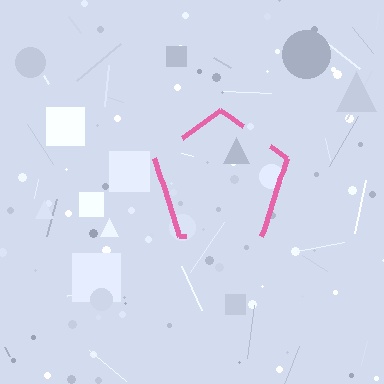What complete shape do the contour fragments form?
The contour fragments form a pentagon.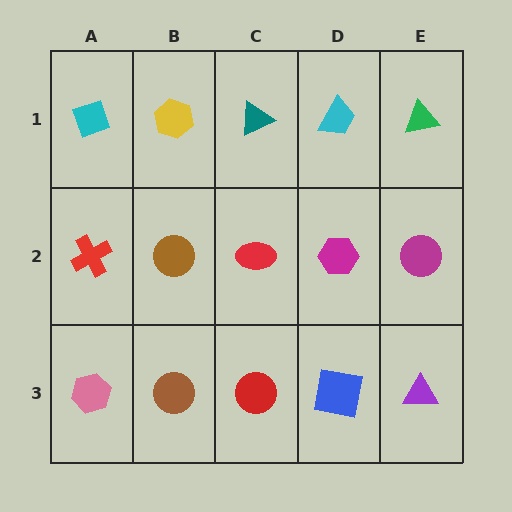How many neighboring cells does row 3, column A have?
2.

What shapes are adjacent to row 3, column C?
A red ellipse (row 2, column C), a brown circle (row 3, column B), a blue square (row 3, column D).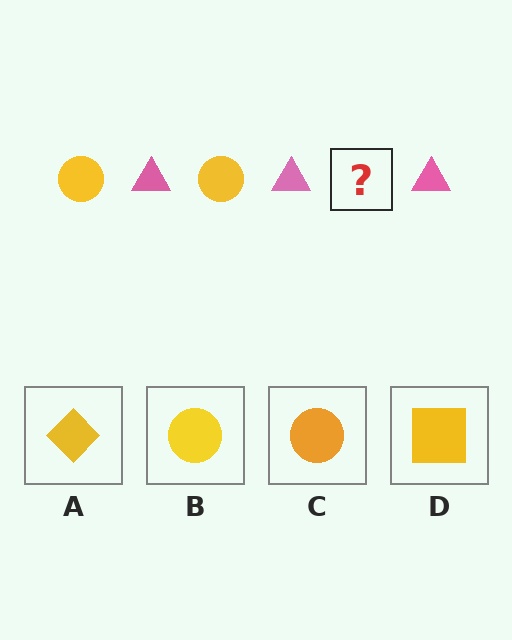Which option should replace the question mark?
Option B.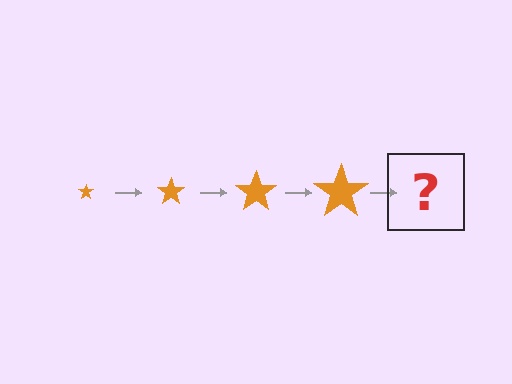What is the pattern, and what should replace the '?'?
The pattern is that the star gets progressively larger each step. The '?' should be an orange star, larger than the previous one.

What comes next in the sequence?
The next element should be an orange star, larger than the previous one.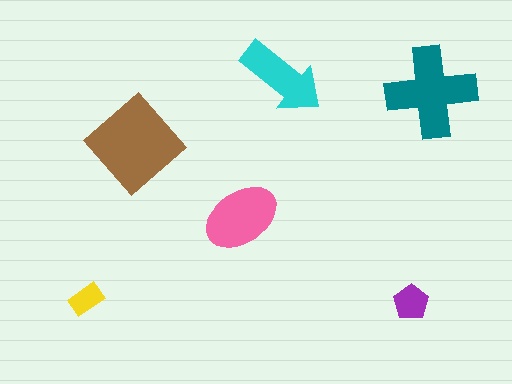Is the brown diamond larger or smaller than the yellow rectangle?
Larger.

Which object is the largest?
The brown diamond.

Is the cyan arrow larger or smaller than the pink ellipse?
Smaller.